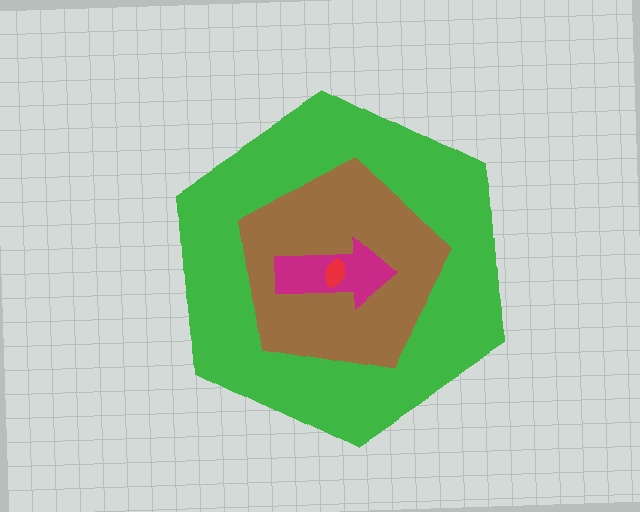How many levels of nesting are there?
4.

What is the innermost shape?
The red ellipse.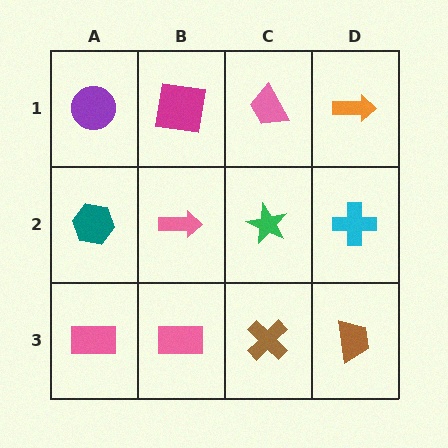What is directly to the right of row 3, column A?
A pink rectangle.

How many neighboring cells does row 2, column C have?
4.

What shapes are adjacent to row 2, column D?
An orange arrow (row 1, column D), a brown trapezoid (row 3, column D), a green star (row 2, column C).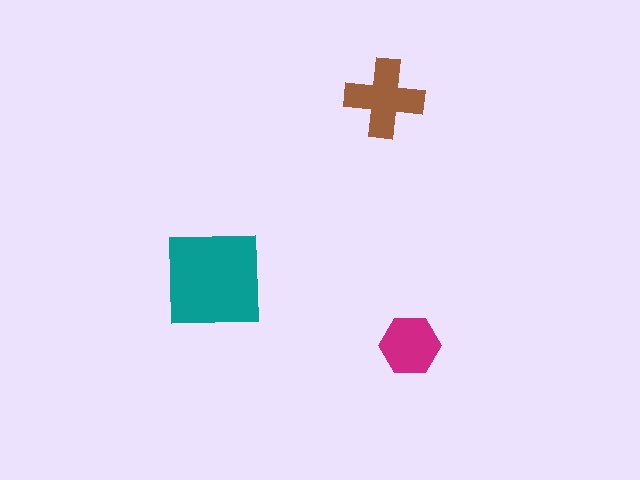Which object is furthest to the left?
The teal square is leftmost.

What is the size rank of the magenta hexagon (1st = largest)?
3rd.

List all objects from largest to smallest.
The teal square, the brown cross, the magenta hexagon.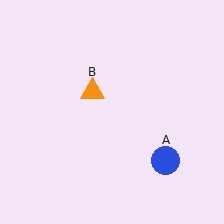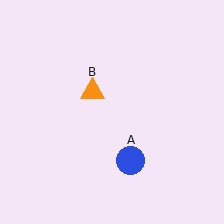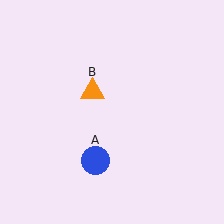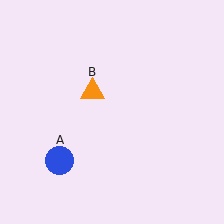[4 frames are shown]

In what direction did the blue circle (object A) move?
The blue circle (object A) moved left.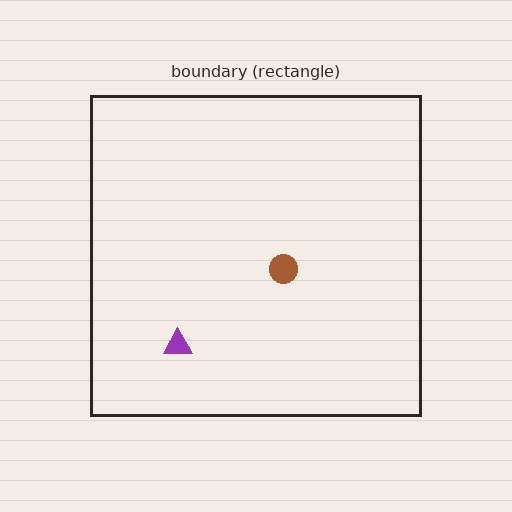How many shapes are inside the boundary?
2 inside, 0 outside.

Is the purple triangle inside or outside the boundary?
Inside.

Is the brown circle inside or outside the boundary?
Inside.